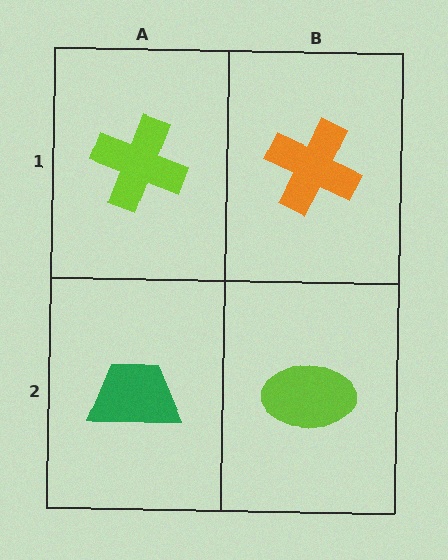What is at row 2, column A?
A green trapezoid.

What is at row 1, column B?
An orange cross.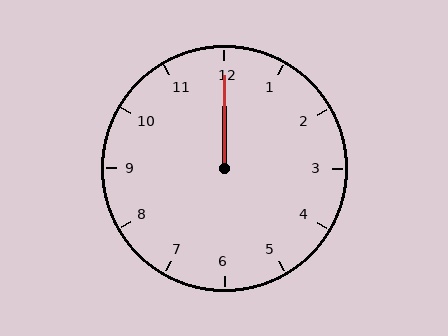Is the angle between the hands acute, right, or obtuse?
It is acute.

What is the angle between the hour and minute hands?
Approximately 0 degrees.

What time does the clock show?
12:00.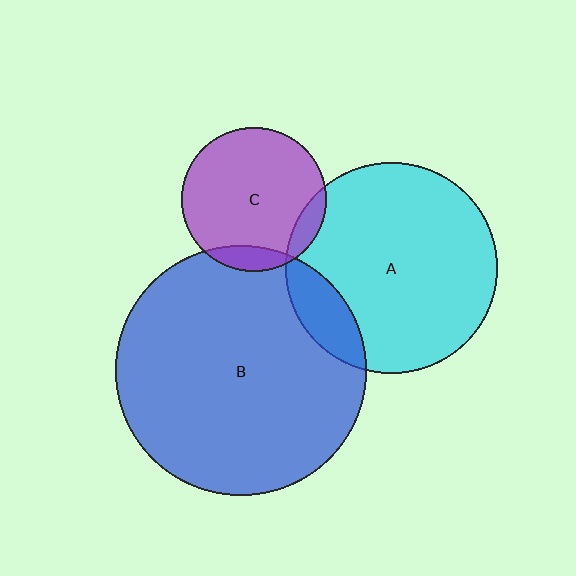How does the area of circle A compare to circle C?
Approximately 2.1 times.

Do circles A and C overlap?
Yes.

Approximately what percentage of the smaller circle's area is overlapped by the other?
Approximately 10%.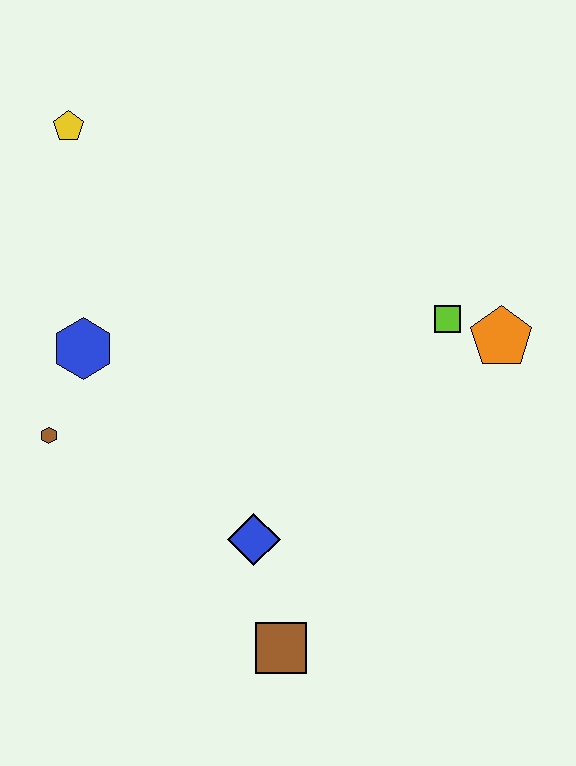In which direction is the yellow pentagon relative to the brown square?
The yellow pentagon is above the brown square.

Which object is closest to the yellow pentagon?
The blue hexagon is closest to the yellow pentagon.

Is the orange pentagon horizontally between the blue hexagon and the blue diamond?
No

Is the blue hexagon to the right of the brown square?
No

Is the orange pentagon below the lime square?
Yes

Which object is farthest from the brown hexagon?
The orange pentagon is farthest from the brown hexagon.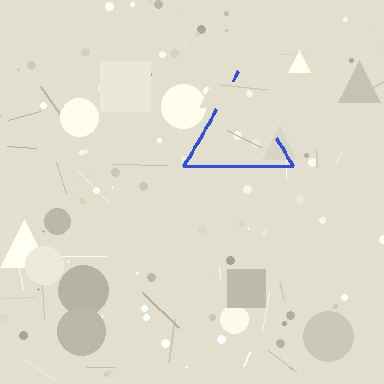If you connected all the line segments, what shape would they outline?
They would outline a triangle.